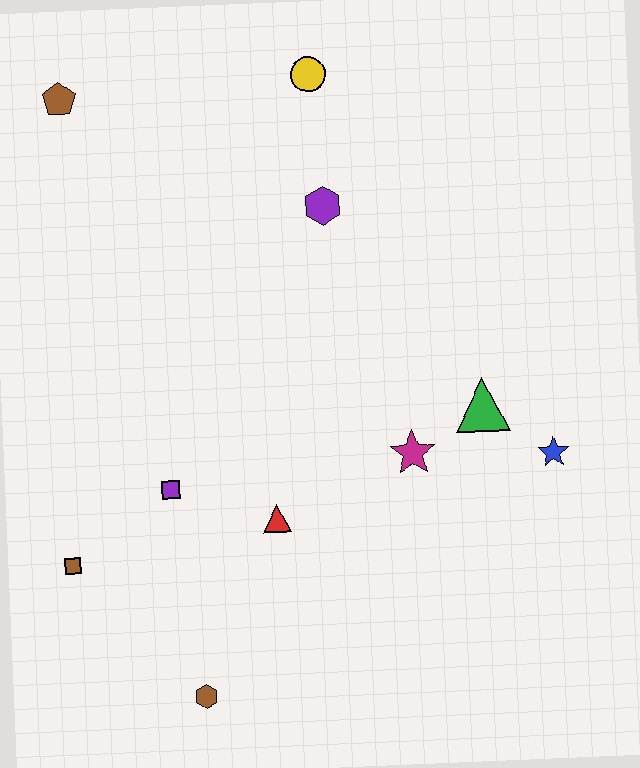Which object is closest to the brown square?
The purple square is closest to the brown square.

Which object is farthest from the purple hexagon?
The brown hexagon is farthest from the purple hexagon.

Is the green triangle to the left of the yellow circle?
No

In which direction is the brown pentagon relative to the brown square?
The brown pentagon is above the brown square.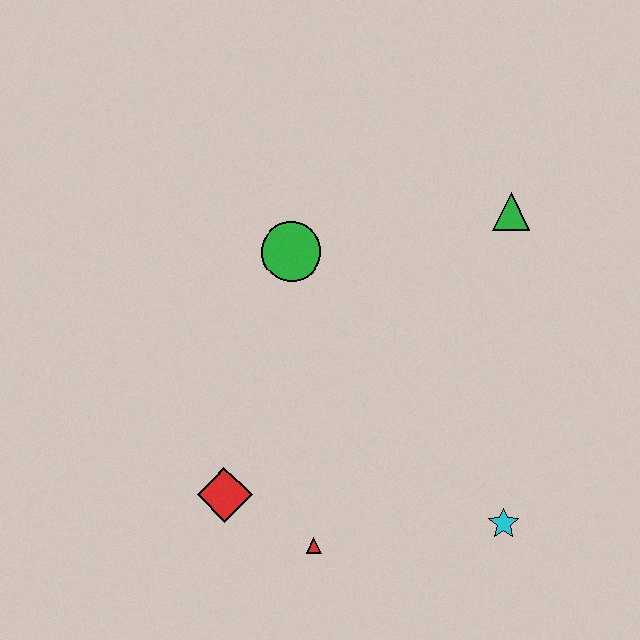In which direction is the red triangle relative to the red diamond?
The red triangle is to the right of the red diamond.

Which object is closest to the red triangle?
The red diamond is closest to the red triangle.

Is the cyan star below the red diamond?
Yes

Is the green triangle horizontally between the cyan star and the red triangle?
No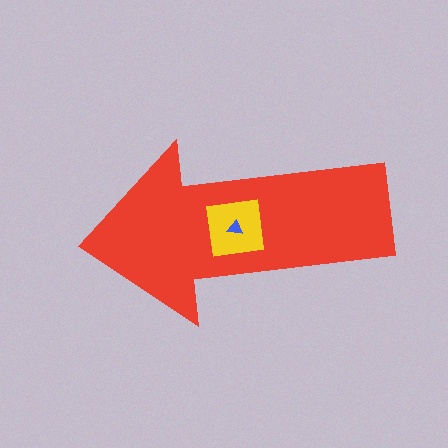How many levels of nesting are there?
3.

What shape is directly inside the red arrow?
The yellow square.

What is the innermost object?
The blue triangle.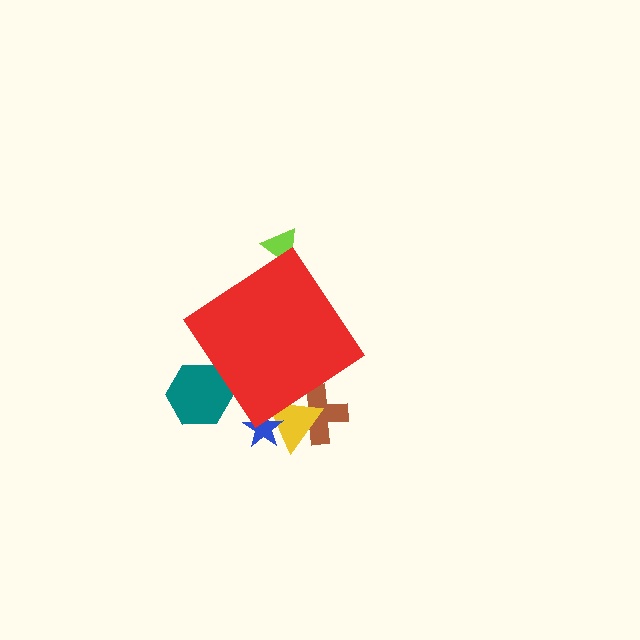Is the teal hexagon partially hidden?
Yes, the teal hexagon is partially hidden behind the red diamond.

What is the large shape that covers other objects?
A red diamond.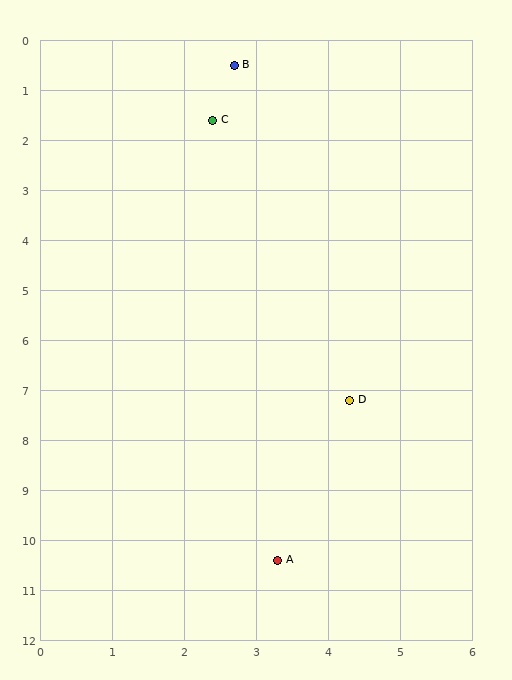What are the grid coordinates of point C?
Point C is at approximately (2.4, 1.6).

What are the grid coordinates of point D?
Point D is at approximately (4.3, 7.2).